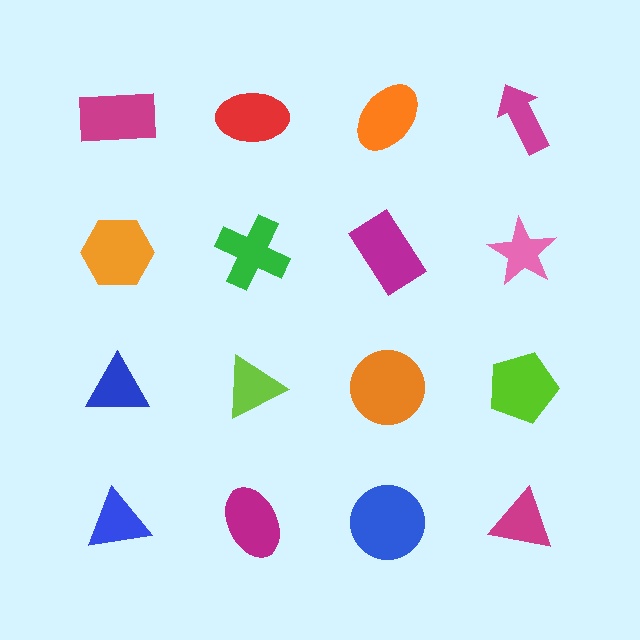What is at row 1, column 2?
A red ellipse.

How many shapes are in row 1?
4 shapes.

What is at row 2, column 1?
An orange hexagon.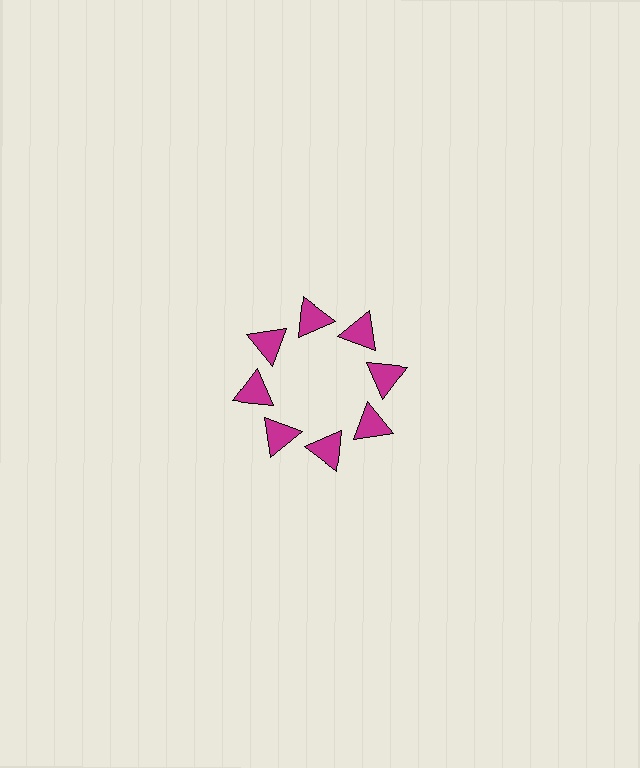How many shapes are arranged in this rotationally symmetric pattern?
There are 8 shapes, arranged in 8 groups of 1.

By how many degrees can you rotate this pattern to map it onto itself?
The pattern maps onto itself every 45 degrees of rotation.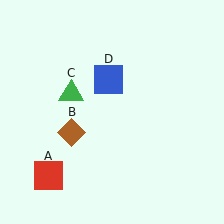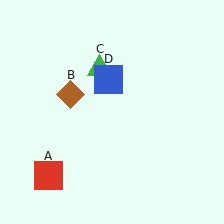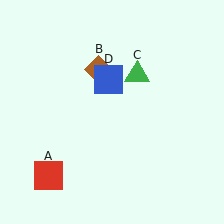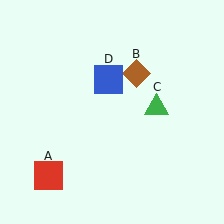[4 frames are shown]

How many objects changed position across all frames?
2 objects changed position: brown diamond (object B), green triangle (object C).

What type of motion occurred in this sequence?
The brown diamond (object B), green triangle (object C) rotated clockwise around the center of the scene.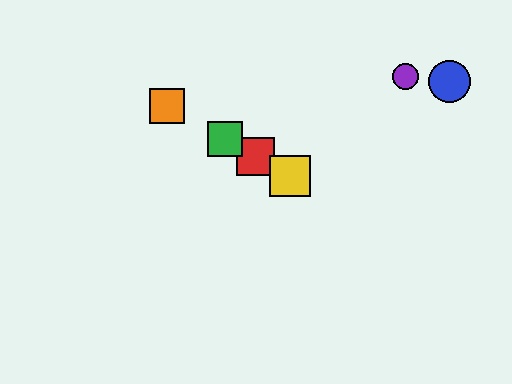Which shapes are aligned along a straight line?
The red square, the green square, the yellow square, the orange square are aligned along a straight line.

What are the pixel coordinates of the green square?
The green square is at (225, 139).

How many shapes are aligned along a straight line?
4 shapes (the red square, the green square, the yellow square, the orange square) are aligned along a straight line.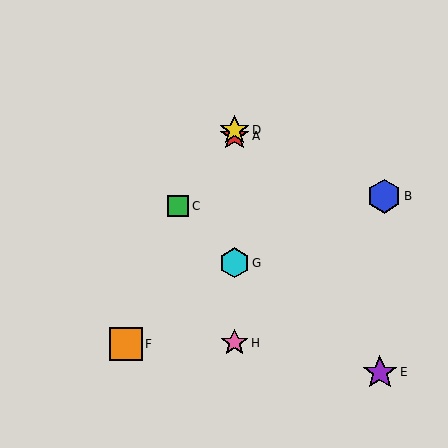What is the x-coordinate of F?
Object F is at x≈126.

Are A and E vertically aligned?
No, A is at x≈234 and E is at x≈380.